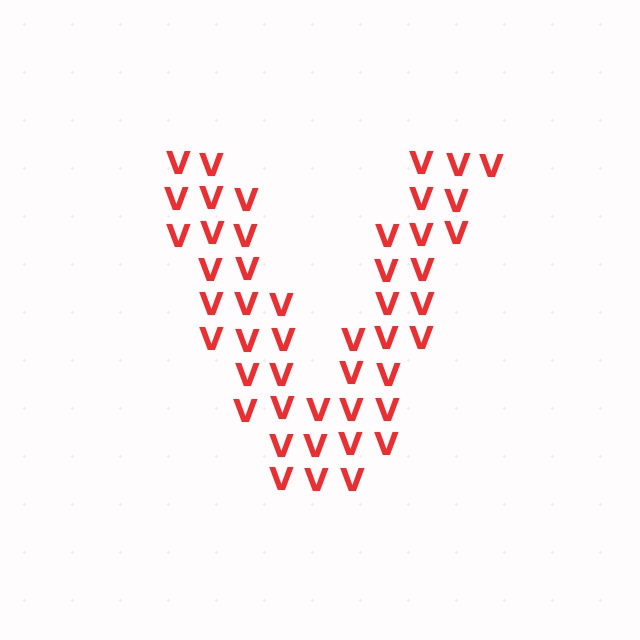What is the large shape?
The large shape is the letter V.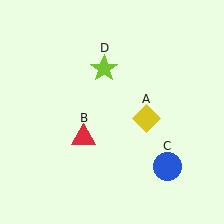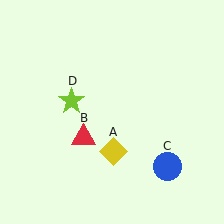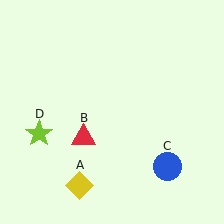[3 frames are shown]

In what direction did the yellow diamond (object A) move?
The yellow diamond (object A) moved down and to the left.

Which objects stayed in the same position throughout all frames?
Red triangle (object B) and blue circle (object C) remained stationary.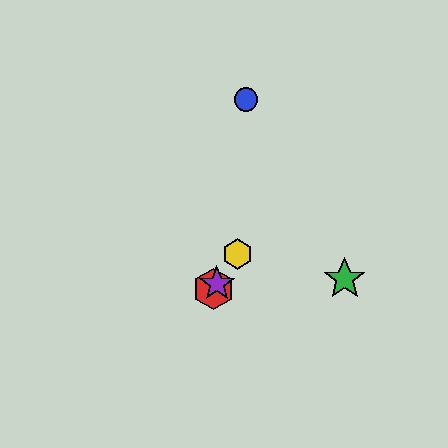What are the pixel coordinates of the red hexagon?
The red hexagon is at (213, 289).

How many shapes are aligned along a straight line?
3 shapes (the red hexagon, the yellow hexagon, the purple star) are aligned along a straight line.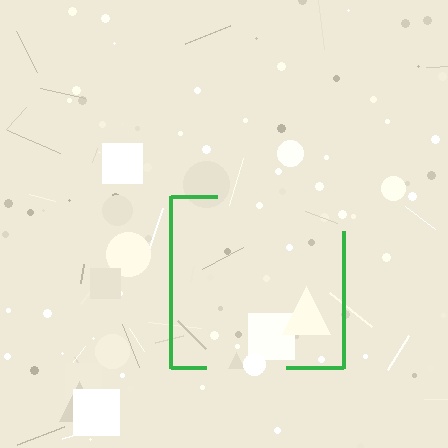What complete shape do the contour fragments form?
The contour fragments form a square.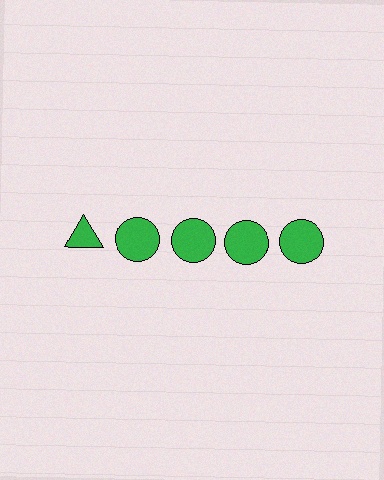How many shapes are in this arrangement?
There are 5 shapes arranged in a grid pattern.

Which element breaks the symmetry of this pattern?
The green triangle in the top row, leftmost column breaks the symmetry. All other shapes are green circles.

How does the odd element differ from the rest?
It has a different shape: triangle instead of circle.